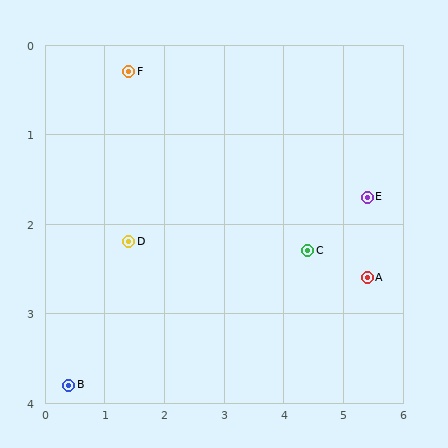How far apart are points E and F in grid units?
Points E and F are about 4.2 grid units apart.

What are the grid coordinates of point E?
Point E is at approximately (5.4, 1.7).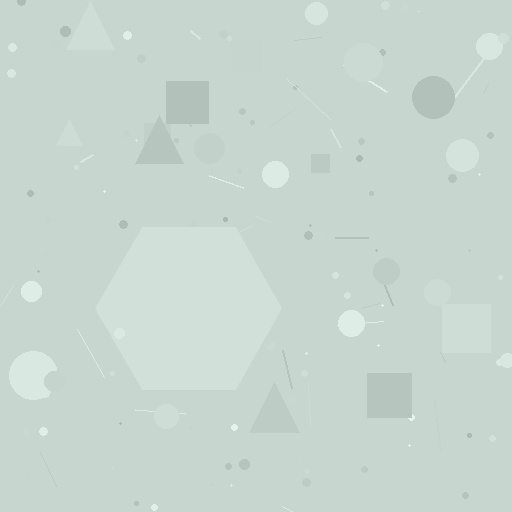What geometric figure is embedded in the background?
A hexagon is embedded in the background.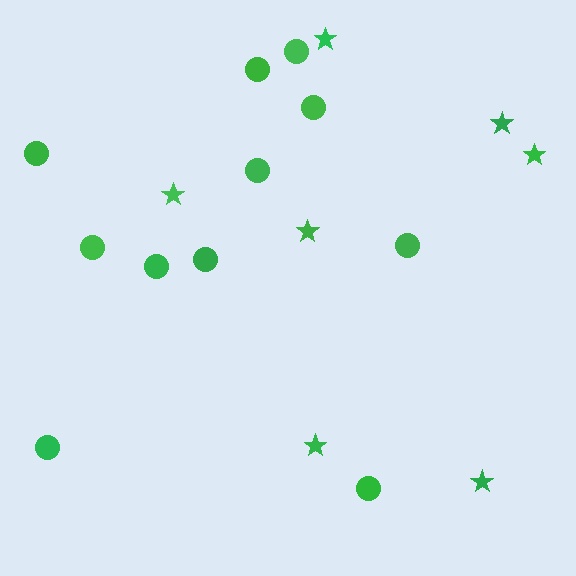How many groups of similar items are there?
There are 2 groups: one group of stars (7) and one group of circles (11).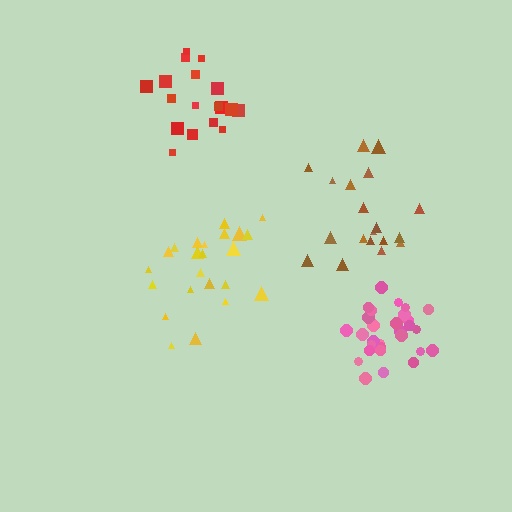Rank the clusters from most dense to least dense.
pink, red, yellow, brown.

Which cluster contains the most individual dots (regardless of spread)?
Pink (30).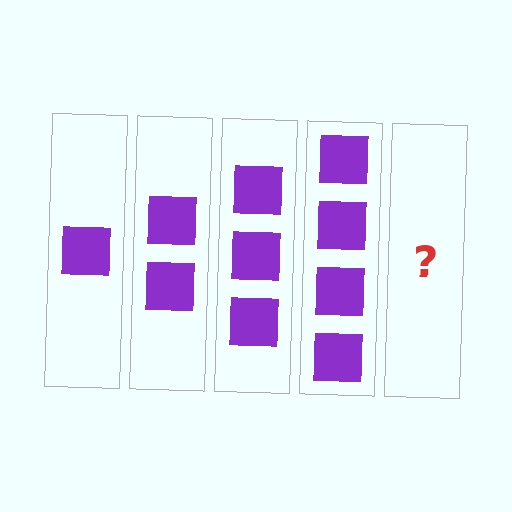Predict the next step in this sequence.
The next step is 5 squares.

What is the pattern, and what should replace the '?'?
The pattern is that each step adds one more square. The '?' should be 5 squares.